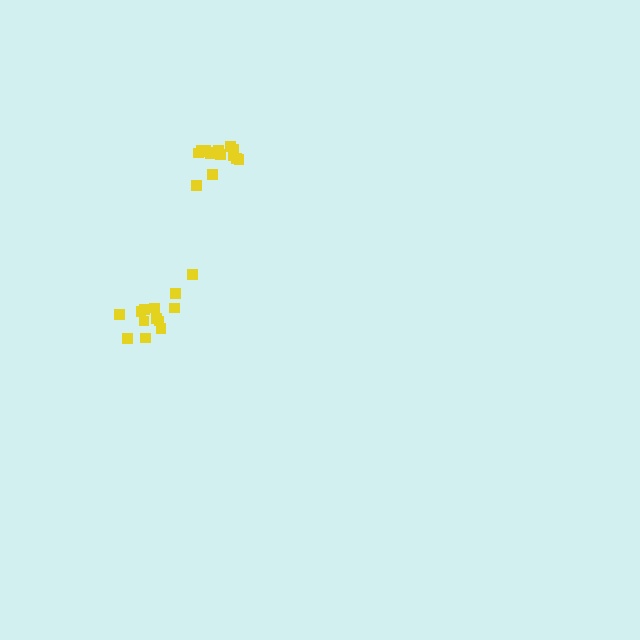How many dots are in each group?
Group 1: 14 dots, Group 2: 13 dots (27 total).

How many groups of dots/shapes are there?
There are 2 groups.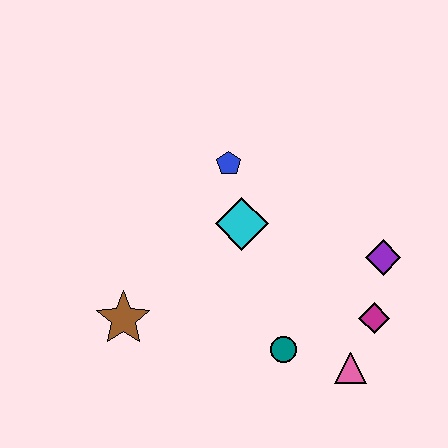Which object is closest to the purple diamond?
The magenta diamond is closest to the purple diamond.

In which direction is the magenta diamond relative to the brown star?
The magenta diamond is to the right of the brown star.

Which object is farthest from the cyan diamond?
The pink triangle is farthest from the cyan diamond.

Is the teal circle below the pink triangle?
No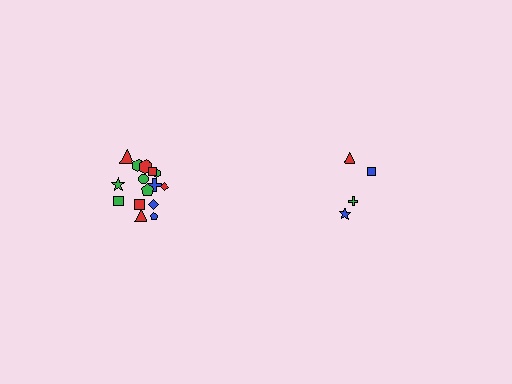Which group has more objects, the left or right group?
The left group.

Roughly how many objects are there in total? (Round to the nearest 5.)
Roughly 20 objects in total.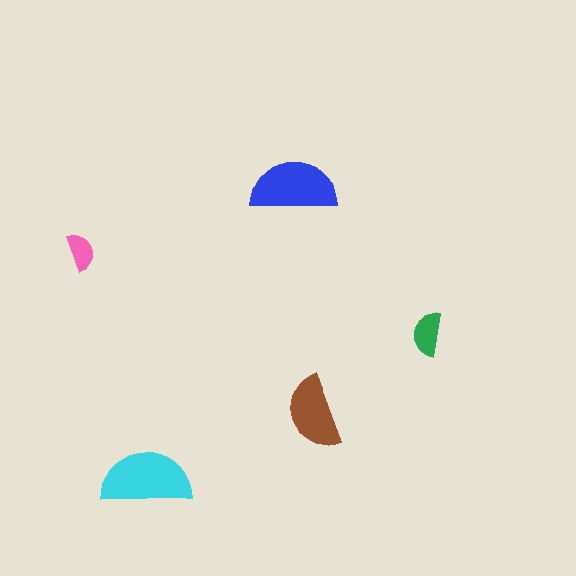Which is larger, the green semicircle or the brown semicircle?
The brown one.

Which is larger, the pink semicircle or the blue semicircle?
The blue one.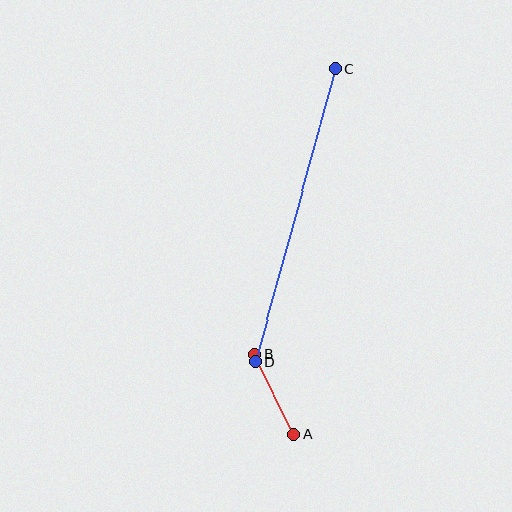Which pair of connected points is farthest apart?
Points C and D are farthest apart.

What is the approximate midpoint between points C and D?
The midpoint is at approximately (295, 216) pixels.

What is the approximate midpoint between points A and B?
The midpoint is at approximately (274, 394) pixels.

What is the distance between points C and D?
The distance is approximately 303 pixels.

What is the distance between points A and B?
The distance is approximately 89 pixels.